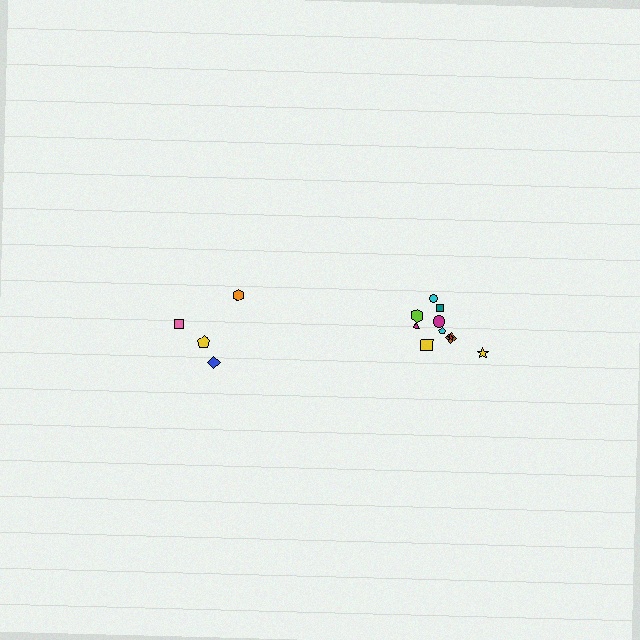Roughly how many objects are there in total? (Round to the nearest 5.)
Roughly 15 objects in total.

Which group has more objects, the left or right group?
The right group.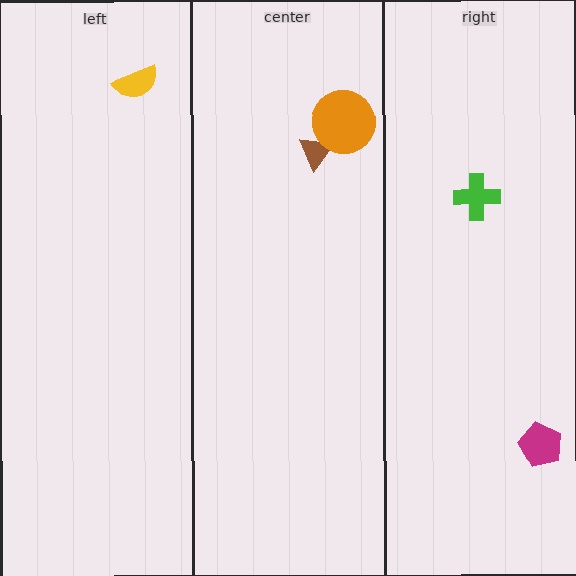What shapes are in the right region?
The magenta pentagon, the green cross.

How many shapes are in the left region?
1.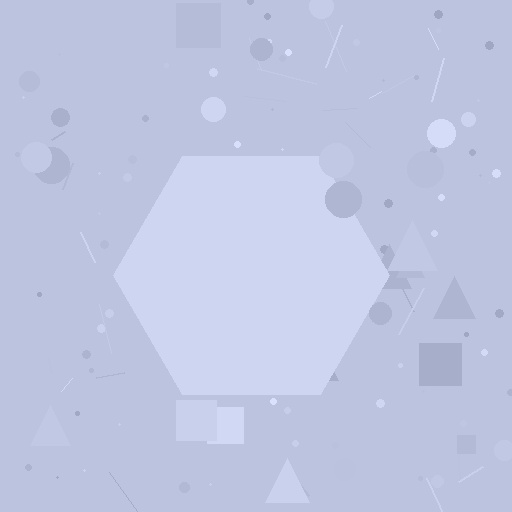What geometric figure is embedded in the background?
A hexagon is embedded in the background.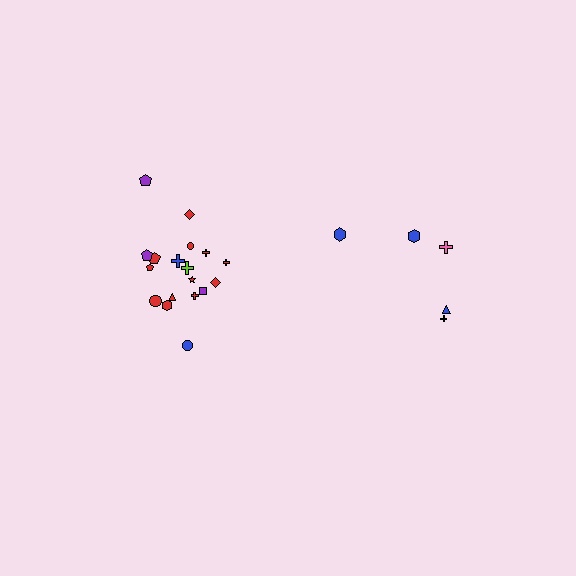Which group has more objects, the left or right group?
The left group.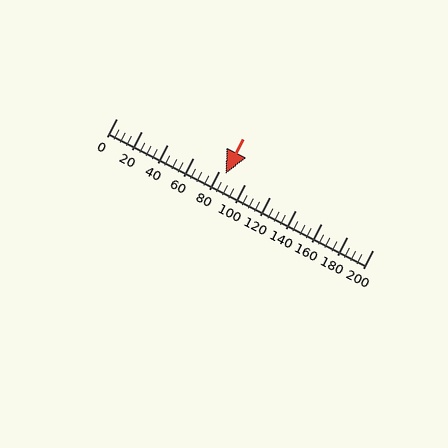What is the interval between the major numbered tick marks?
The major tick marks are spaced 20 units apart.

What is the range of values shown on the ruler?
The ruler shows values from 0 to 200.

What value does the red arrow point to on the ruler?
The red arrow points to approximately 85.